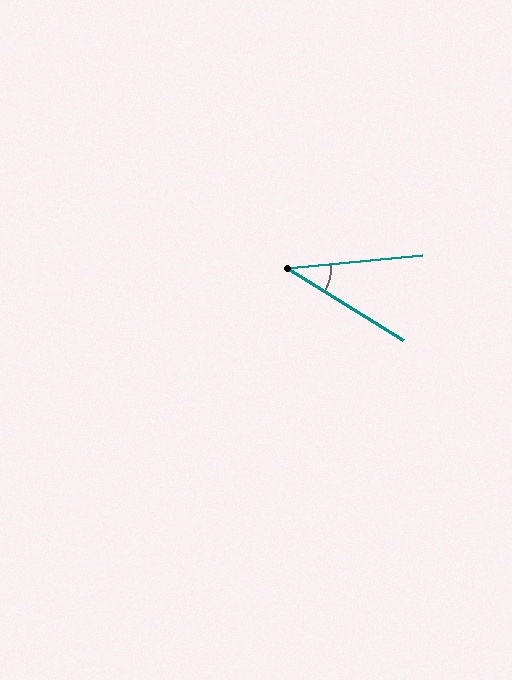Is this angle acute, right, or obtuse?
It is acute.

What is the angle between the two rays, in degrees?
Approximately 38 degrees.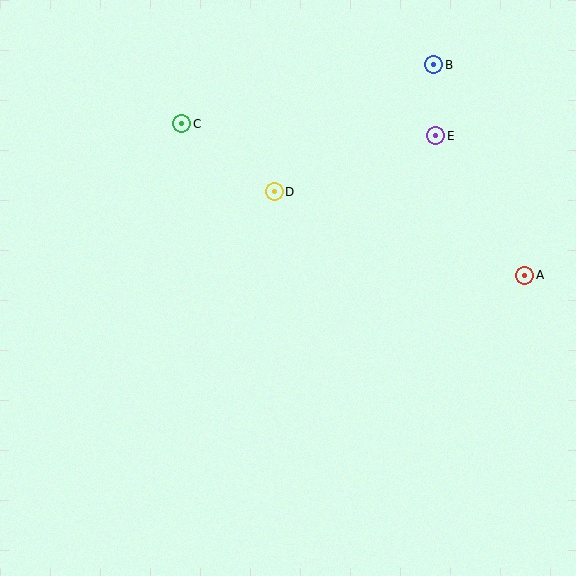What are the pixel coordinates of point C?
Point C is at (182, 124).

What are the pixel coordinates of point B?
Point B is at (434, 65).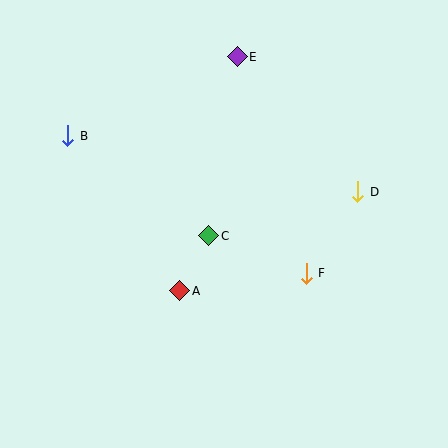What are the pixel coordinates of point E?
Point E is at (237, 57).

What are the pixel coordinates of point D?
Point D is at (358, 192).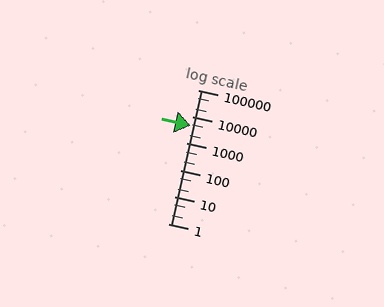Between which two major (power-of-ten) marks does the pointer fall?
The pointer is between 1000 and 10000.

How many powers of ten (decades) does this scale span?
The scale spans 5 decades, from 1 to 100000.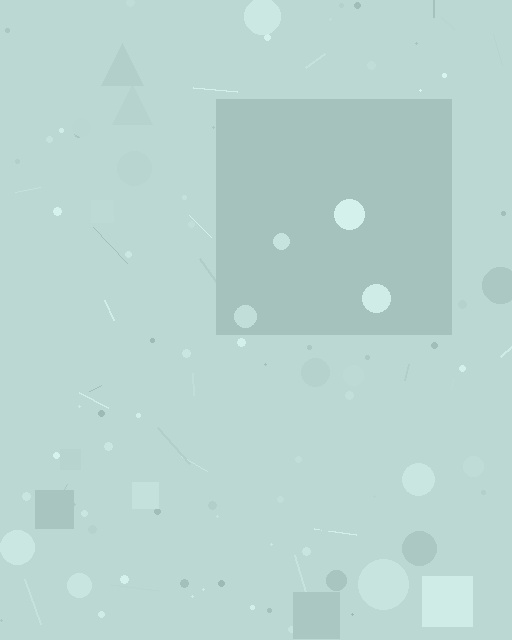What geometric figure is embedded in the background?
A square is embedded in the background.